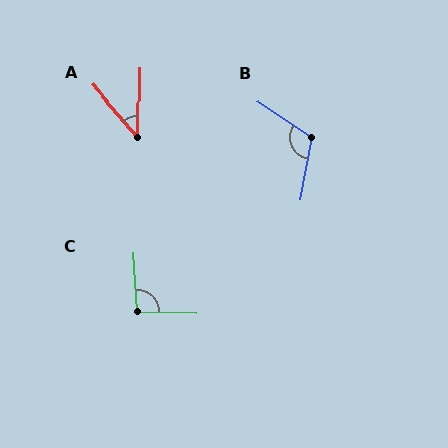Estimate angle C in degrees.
Approximately 94 degrees.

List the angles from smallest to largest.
A (42°), C (94°), B (113°).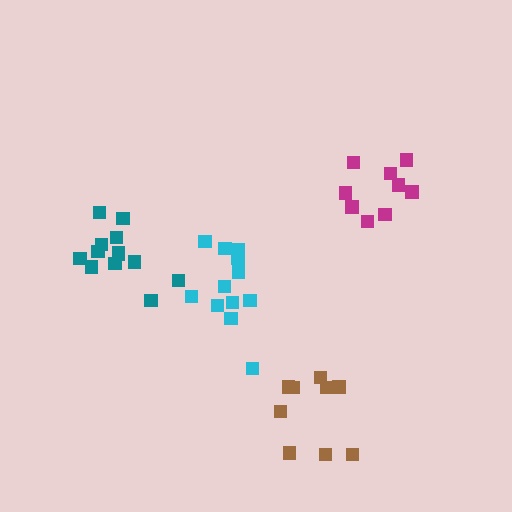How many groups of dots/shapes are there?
There are 4 groups.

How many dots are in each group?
Group 1: 9 dots, Group 2: 9 dots, Group 3: 12 dots, Group 4: 13 dots (43 total).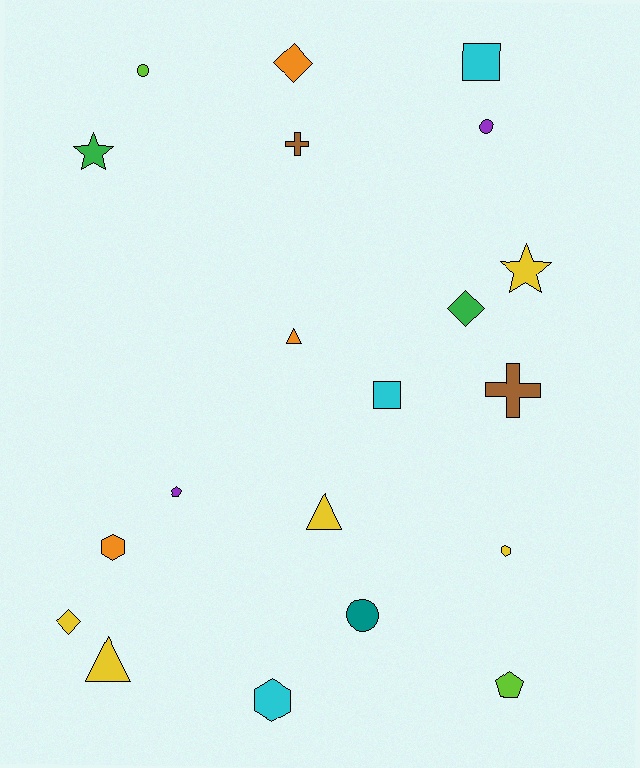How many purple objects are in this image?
There are 2 purple objects.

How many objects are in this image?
There are 20 objects.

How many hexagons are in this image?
There are 3 hexagons.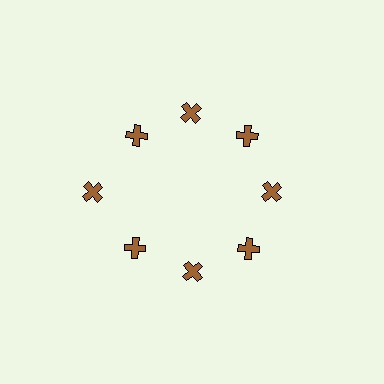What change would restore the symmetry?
The symmetry would be restored by moving it inward, back onto the ring so that all 8 crosses sit at equal angles and equal distance from the center.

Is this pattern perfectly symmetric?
No. The 8 brown crosses are arranged in a ring, but one element near the 9 o'clock position is pushed outward from the center, breaking the 8-fold rotational symmetry.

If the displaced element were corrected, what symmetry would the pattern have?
It would have 8-fold rotational symmetry — the pattern would map onto itself every 45 degrees.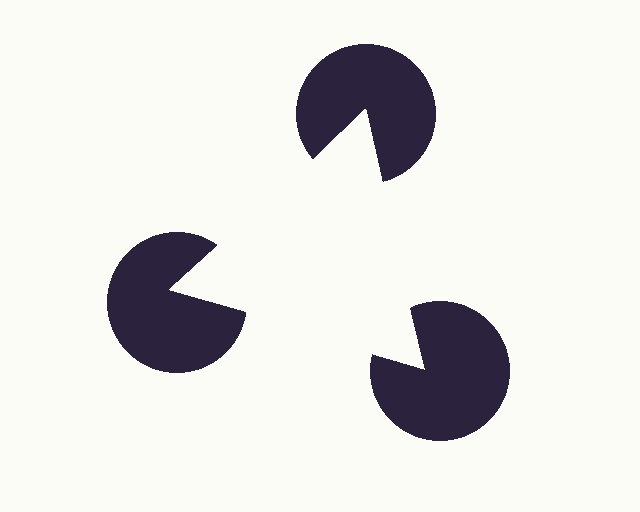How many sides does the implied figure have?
3 sides.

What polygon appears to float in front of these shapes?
An illusory triangle — its edges are inferred from the aligned wedge cuts in the pac-man discs, not physically drawn.